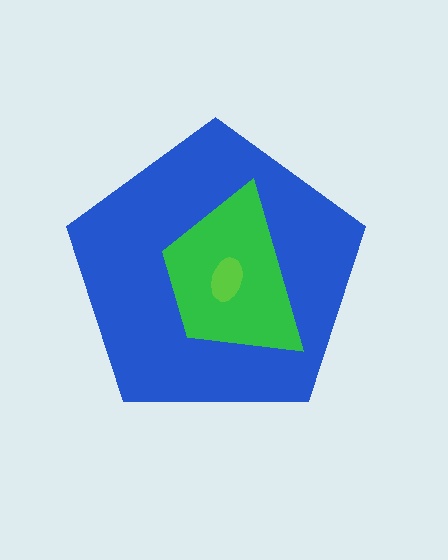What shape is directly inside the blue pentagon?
The green trapezoid.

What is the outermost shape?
The blue pentagon.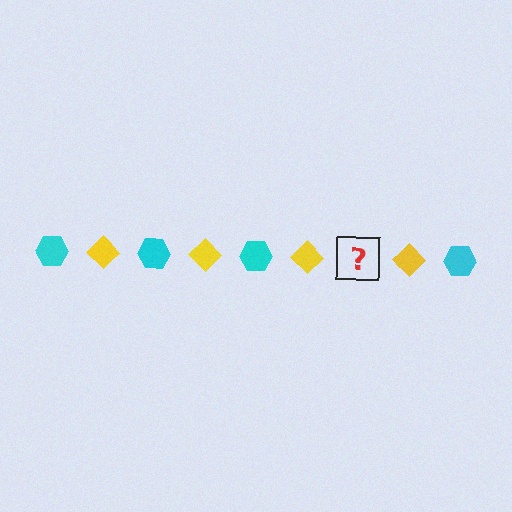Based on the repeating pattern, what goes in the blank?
The blank should be a cyan hexagon.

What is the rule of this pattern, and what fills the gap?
The rule is that the pattern alternates between cyan hexagon and yellow diamond. The gap should be filled with a cyan hexagon.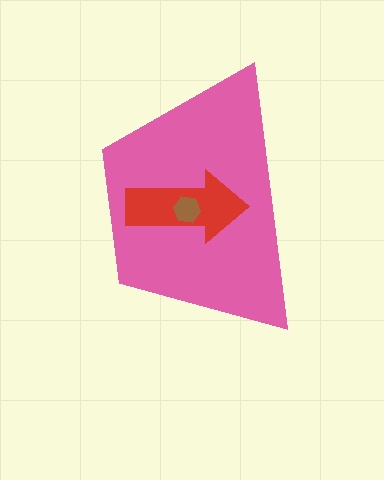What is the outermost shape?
The pink trapezoid.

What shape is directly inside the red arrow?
The brown hexagon.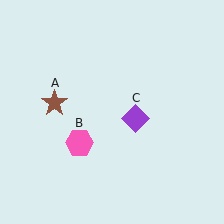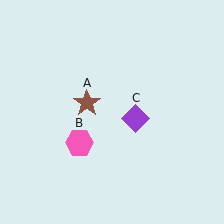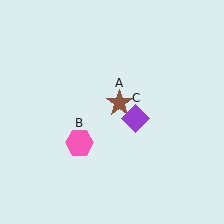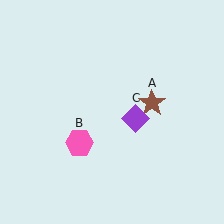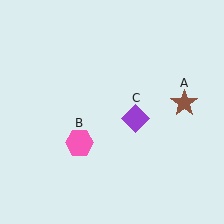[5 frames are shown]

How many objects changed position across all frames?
1 object changed position: brown star (object A).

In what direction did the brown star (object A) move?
The brown star (object A) moved right.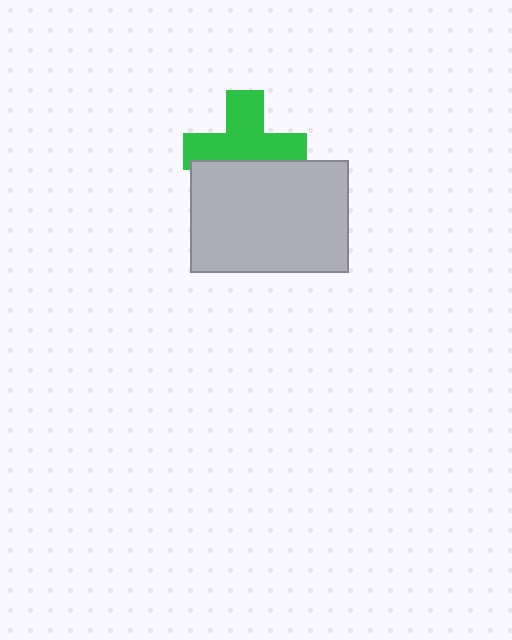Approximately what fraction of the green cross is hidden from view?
Roughly 37% of the green cross is hidden behind the light gray rectangle.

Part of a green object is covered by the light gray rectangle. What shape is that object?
It is a cross.